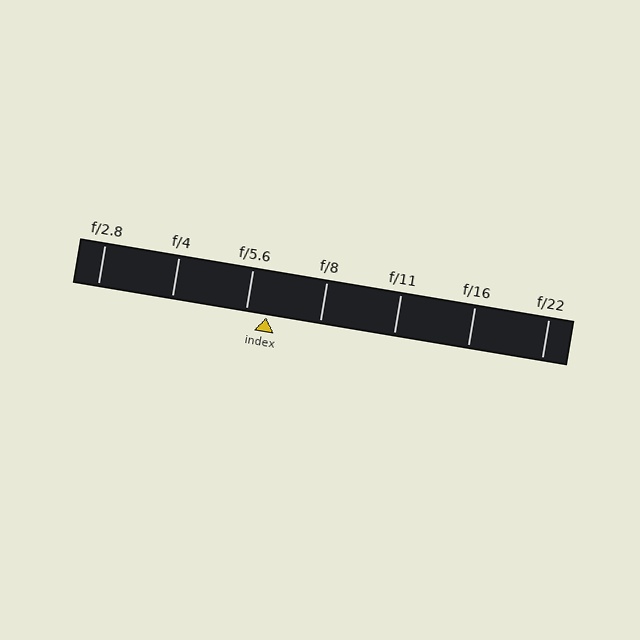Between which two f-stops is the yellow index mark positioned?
The index mark is between f/5.6 and f/8.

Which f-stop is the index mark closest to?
The index mark is closest to f/5.6.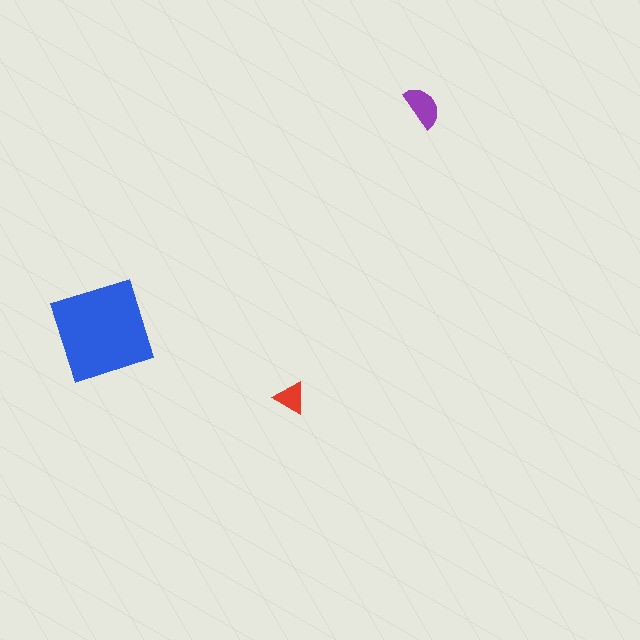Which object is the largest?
The blue diamond.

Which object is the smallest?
The red triangle.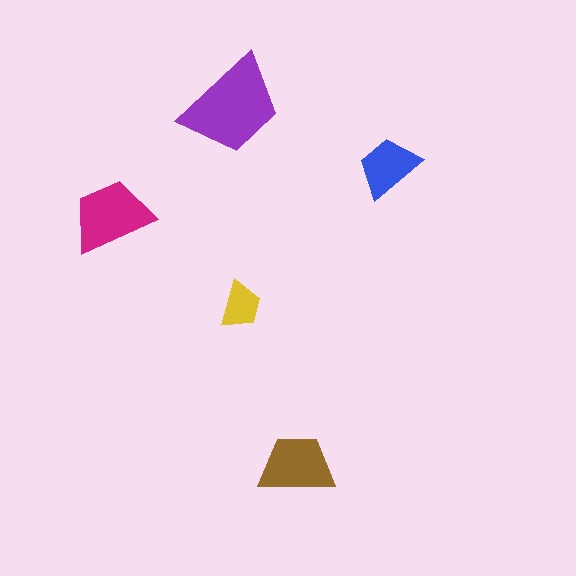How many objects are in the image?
There are 5 objects in the image.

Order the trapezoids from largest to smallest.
the purple one, the magenta one, the brown one, the blue one, the yellow one.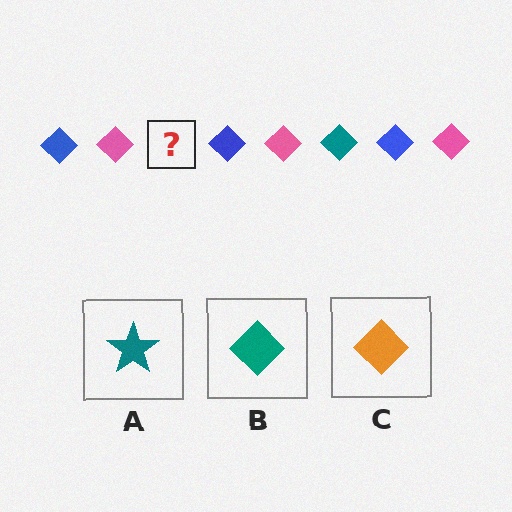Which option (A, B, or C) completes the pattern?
B.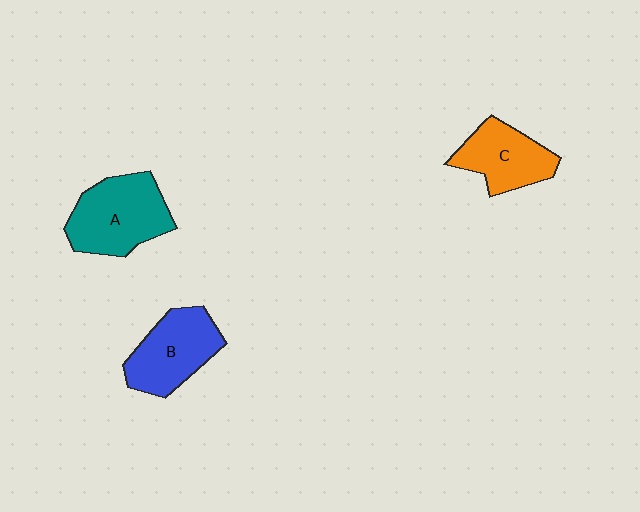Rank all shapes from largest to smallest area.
From largest to smallest: A (teal), B (blue), C (orange).